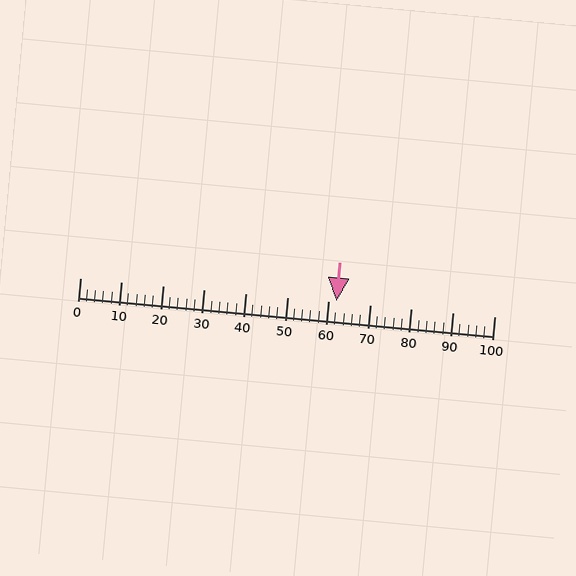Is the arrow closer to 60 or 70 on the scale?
The arrow is closer to 60.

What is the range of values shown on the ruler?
The ruler shows values from 0 to 100.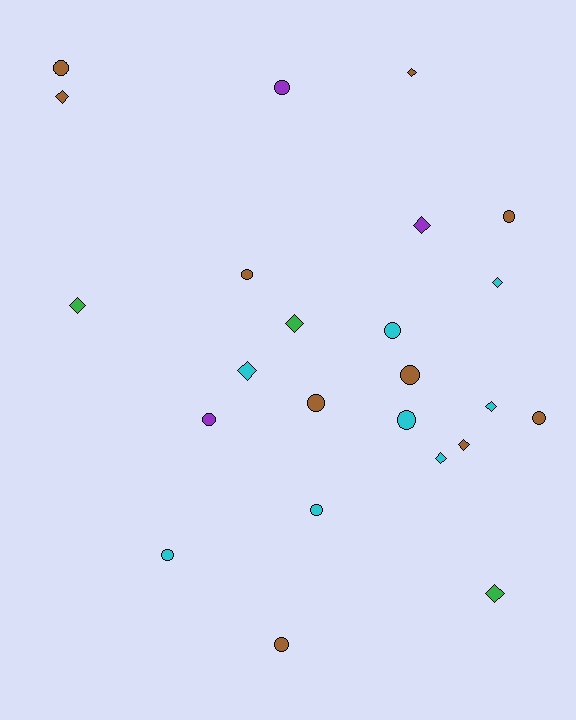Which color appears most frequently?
Brown, with 10 objects.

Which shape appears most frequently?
Circle, with 13 objects.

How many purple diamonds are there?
There is 1 purple diamond.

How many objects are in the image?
There are 24 objects.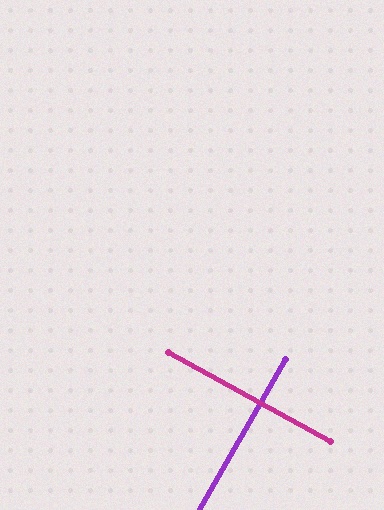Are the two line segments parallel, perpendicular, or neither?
Perpendicular — they meet at approximately 89°.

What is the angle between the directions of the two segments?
Approximately 89 degrees.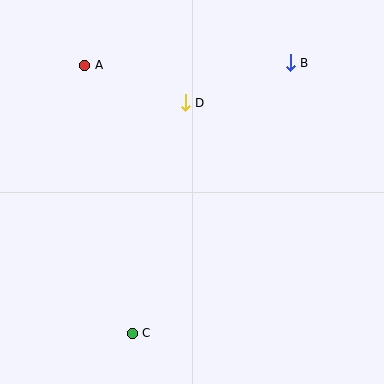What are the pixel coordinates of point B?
Point B is at (290, 63).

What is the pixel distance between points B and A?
The distance between B and A is 206 pixels.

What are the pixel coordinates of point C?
Point C is at (132, 333).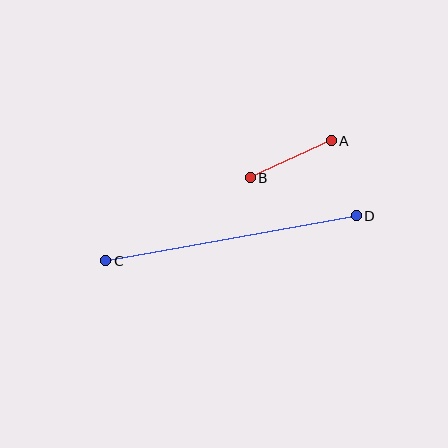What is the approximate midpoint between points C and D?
The midpoint is at approximately (231, 238) pixels.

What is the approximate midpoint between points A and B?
The midpoint is at approximately (291, 159) pixels.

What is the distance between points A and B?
The distance is approximately 89 pixels.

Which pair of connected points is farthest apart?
Points C and D are farthest apart.